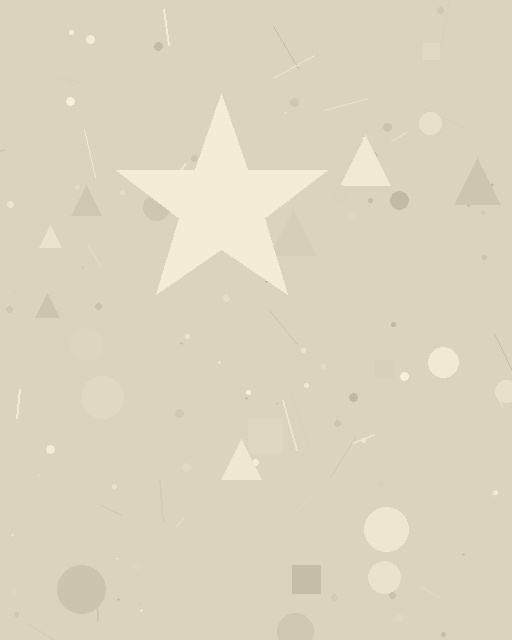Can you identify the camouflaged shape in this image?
The camouflaged shape is a star.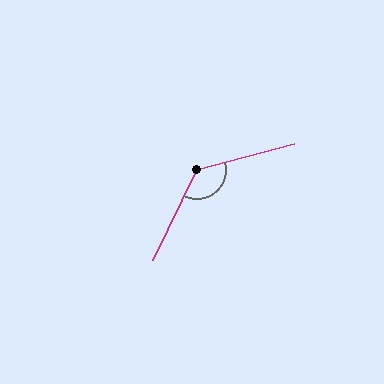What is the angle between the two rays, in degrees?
Approximately 131 degrees.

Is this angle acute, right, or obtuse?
It is obtuse.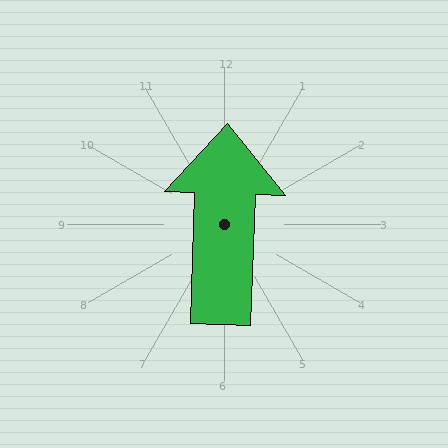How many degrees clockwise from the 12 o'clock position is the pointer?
Approximately 2 degrees.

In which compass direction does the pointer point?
North.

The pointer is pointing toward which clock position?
Roughly 12 o'clock.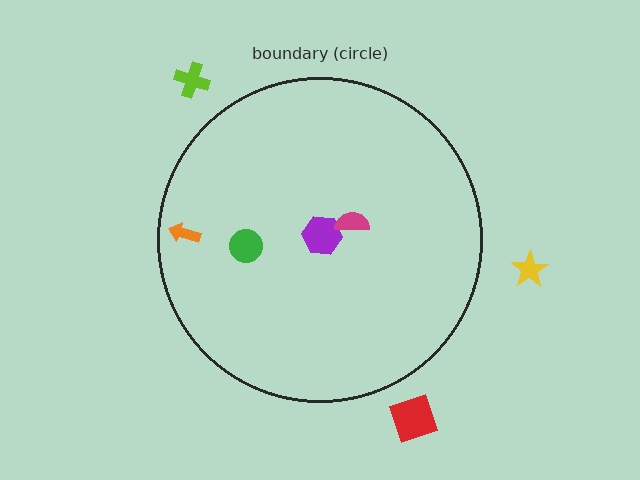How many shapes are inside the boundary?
4 inside, 3 outside.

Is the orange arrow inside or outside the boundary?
Inside.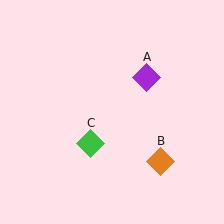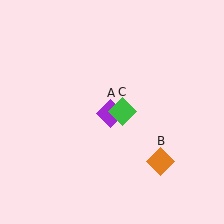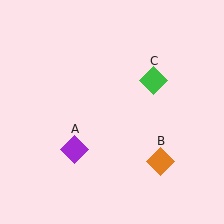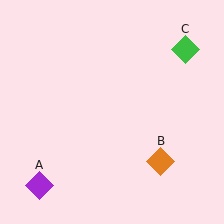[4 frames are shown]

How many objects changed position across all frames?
2 objects changed position: purple diamond (object A), green diamond (object C).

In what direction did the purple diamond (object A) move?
The purple diamond (object A) moved down and to the left.